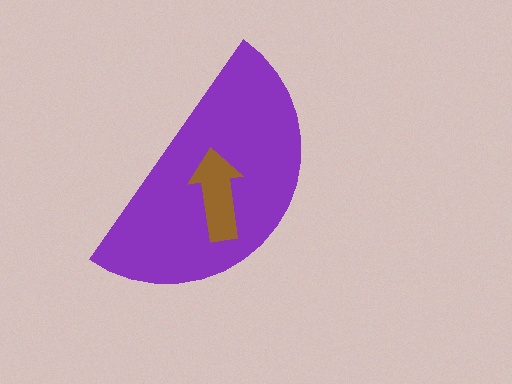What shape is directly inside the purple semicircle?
The brown arrow.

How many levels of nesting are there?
2.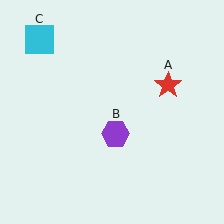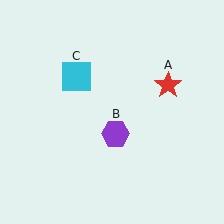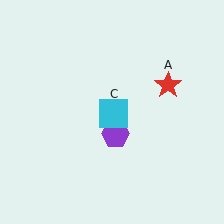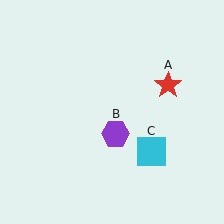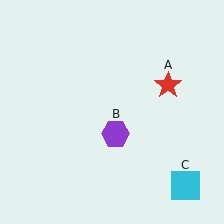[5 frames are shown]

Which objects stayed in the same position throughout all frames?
Red star (object A) and purple hexagon (object B) remained stationary.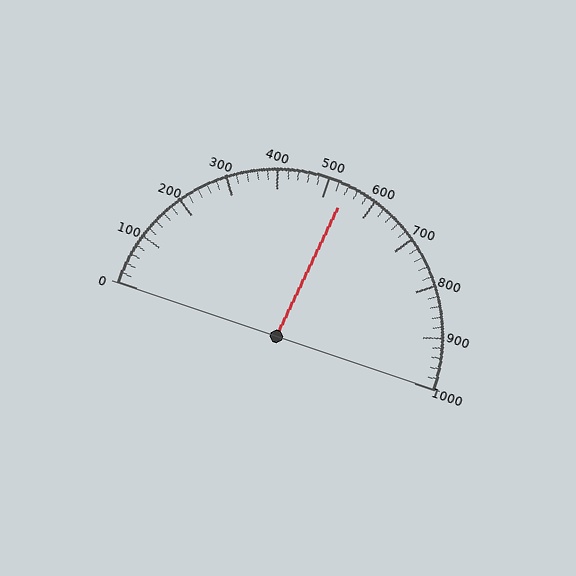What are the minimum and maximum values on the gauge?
The gauge ranges from 0 to 1000.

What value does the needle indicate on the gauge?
The needle indicates approximately 540.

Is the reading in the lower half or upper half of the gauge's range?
The reading is in the upper half of the range (0 to 1000).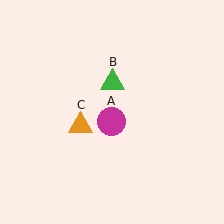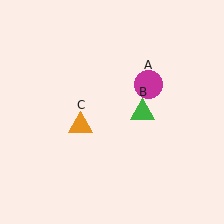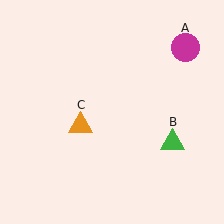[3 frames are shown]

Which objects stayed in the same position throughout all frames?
Orange triangle (object C) remained stationary.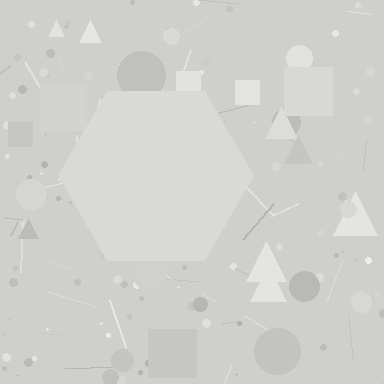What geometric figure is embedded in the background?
A hexagon is embedded in the background.